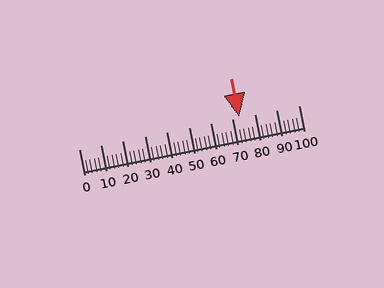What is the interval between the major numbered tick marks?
The major tick marks are spaced 10 units apart.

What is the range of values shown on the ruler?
The ruler shows values from 0 to 100.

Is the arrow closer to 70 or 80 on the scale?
The arrow is closer to 70.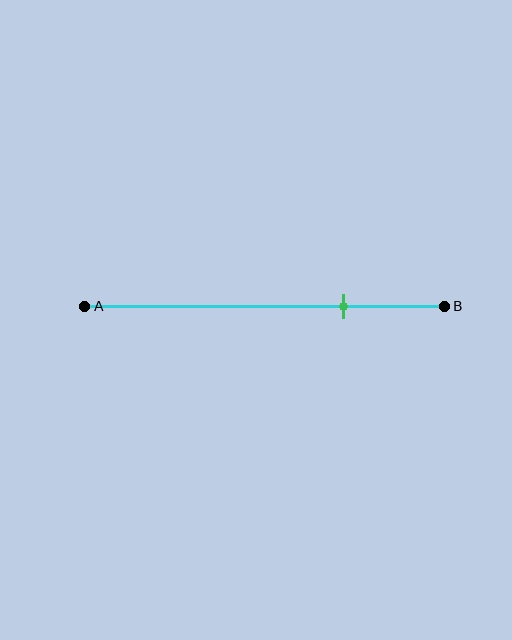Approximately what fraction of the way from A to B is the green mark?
The green mark is approximately 70% of the way from A to B.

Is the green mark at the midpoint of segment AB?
No, the mark is at about 70% from A, not at the 50% midpoint.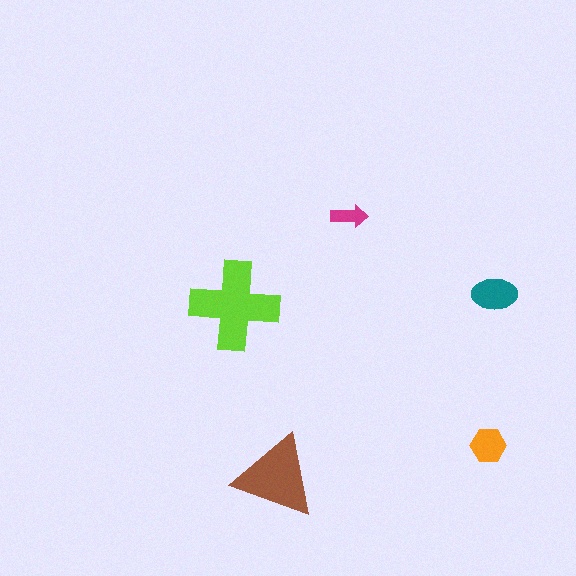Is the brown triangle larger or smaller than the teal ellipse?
Larger.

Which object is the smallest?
The magenta arrow.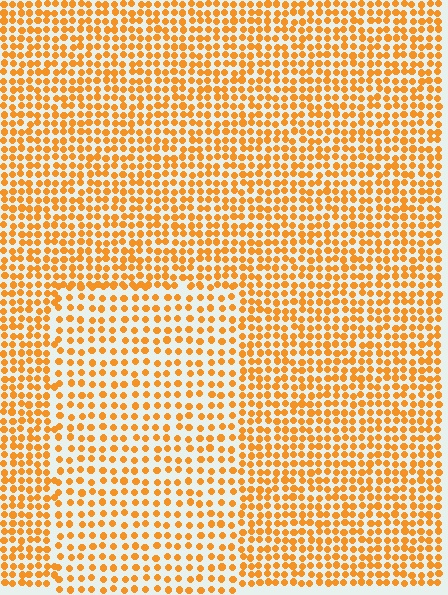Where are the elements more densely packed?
The elements are more densely packed outside the rectangle boundary.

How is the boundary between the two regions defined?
The boundary is defined by a change in element density (approximately 1.6x ratio). All elements are the same color, size, and shape.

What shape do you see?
I see a rectangle.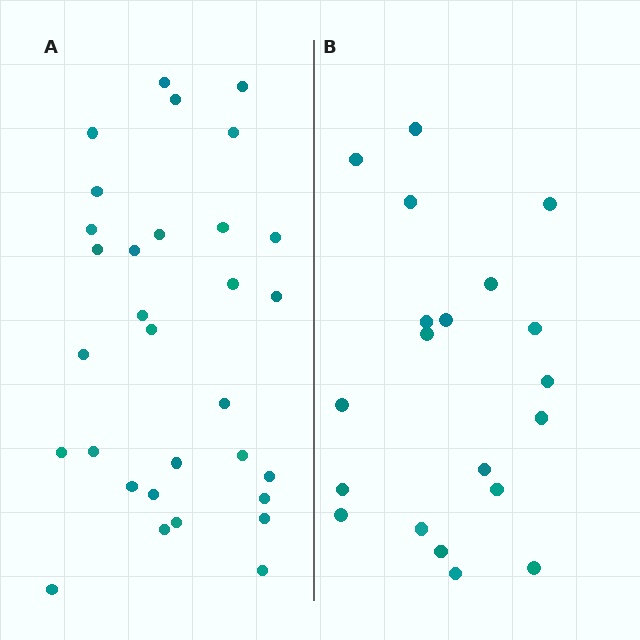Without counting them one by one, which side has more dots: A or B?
Region A (the left region) has more dots.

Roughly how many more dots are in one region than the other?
Region A has roughly 12 or so more dots than region B.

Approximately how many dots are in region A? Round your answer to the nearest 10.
About 30 dots. (The exact count is 31, which rounds to 30.)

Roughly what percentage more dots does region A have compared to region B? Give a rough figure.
About 55% more.